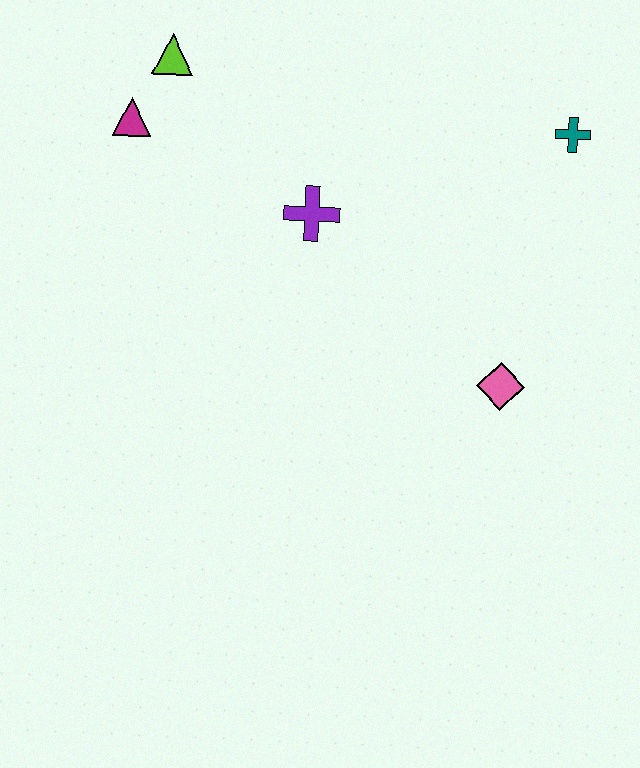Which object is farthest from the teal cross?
The magenta triangle is farthest from the teal cross.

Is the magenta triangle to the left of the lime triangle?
Yes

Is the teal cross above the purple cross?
Yes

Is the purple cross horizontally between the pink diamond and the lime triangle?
Yes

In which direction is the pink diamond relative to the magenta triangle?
The pink diamond is to the right of the magenta triangle.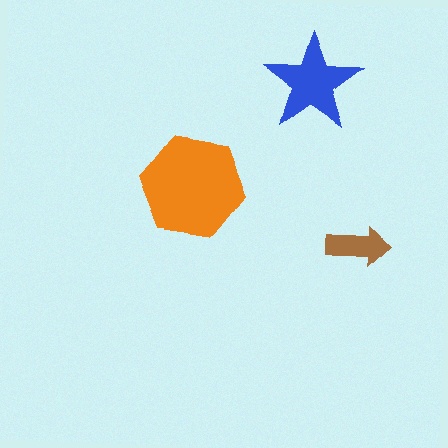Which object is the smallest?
The brown arrow.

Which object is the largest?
The orange hexagon.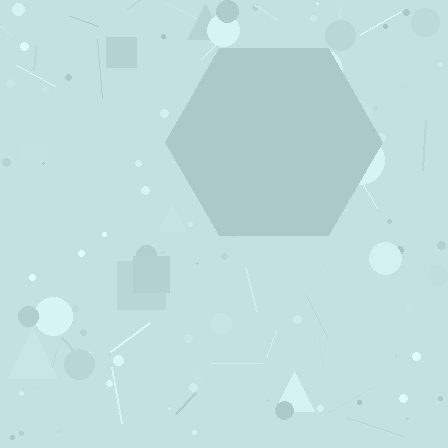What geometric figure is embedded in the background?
A hexagon is embedded in the background.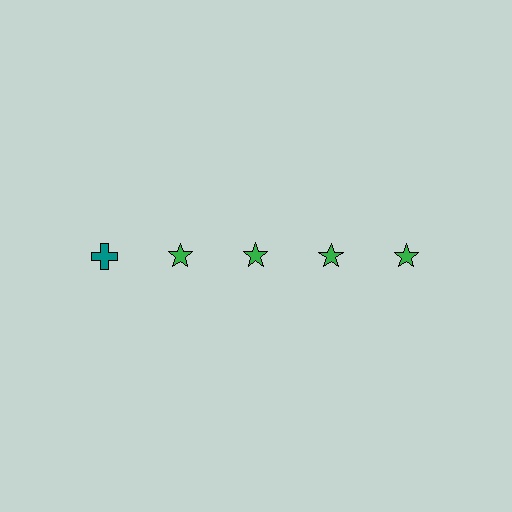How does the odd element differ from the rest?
It differs in both color (teal instead of green) and shape (cross instead of star).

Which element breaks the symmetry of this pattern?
The teal cross in the top row, leftmost column breaks the symmetry. All other shapes are green stars.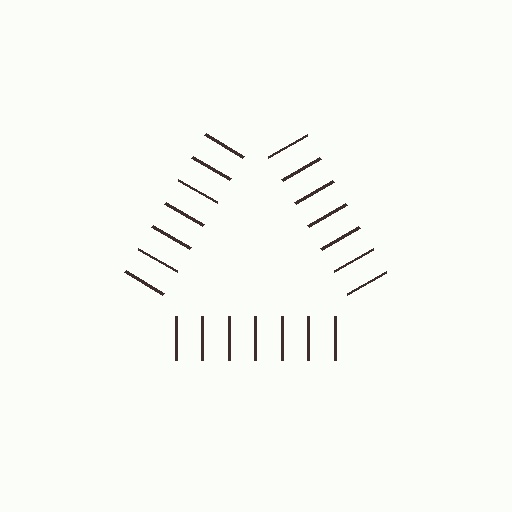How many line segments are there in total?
21 — 7 along each of the 3 edges.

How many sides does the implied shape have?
3 sides — the line-ends trace a triangle.